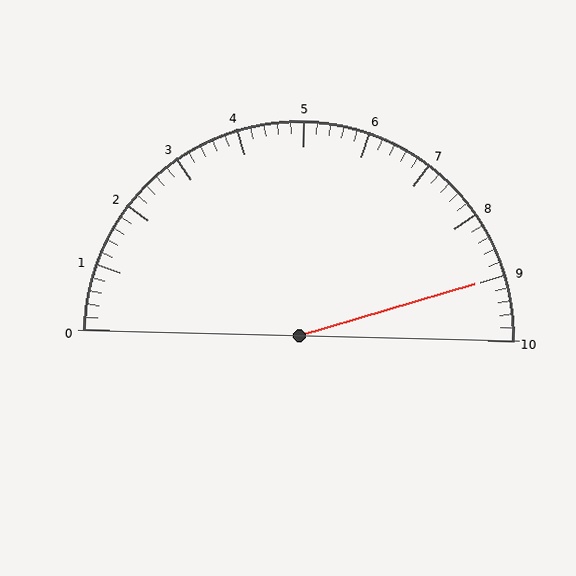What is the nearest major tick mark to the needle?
The nearest major tick mark is 9.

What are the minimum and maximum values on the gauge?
The gauge ranges from 0 to 10.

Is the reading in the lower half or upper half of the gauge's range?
The reading is in the upper half of the range (0 to 10).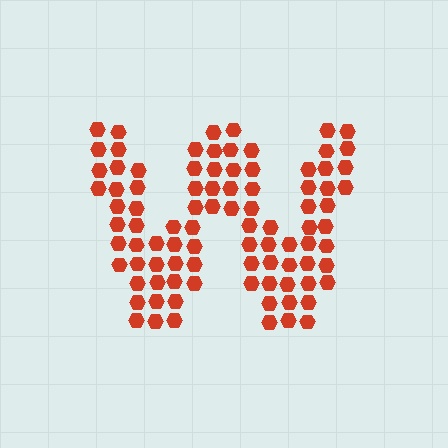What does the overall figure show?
The overall figure shows the letter W.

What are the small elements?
The small elements are hexagons.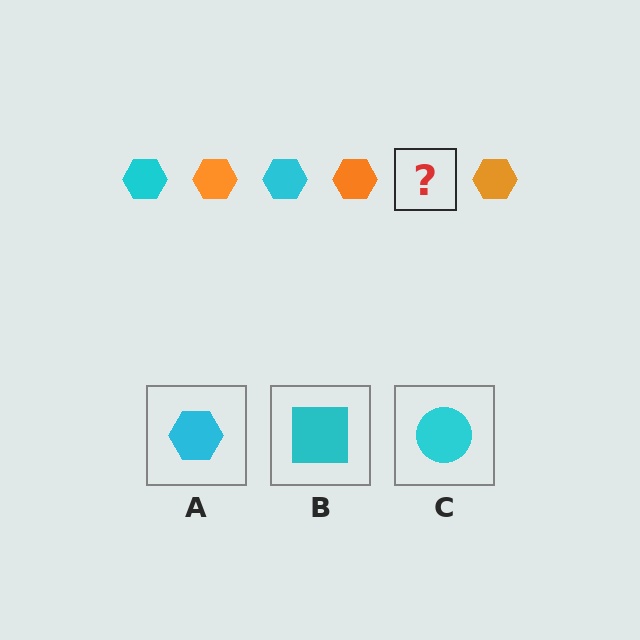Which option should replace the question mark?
Option A.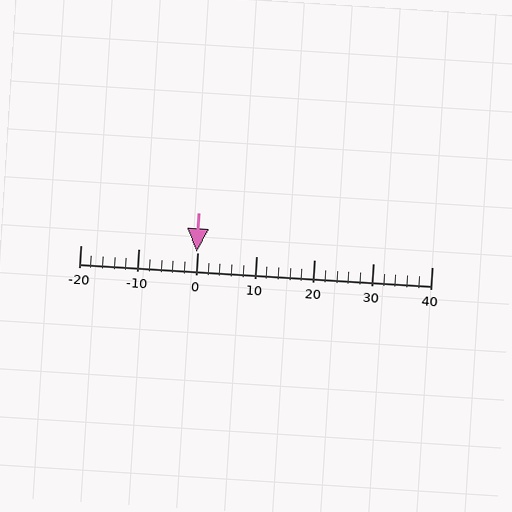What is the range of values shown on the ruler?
The ruler shows values from -20 to 40.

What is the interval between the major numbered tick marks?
The major tick marks are spaced 10 units apart.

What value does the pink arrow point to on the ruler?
The pink arrow points to approximately 0.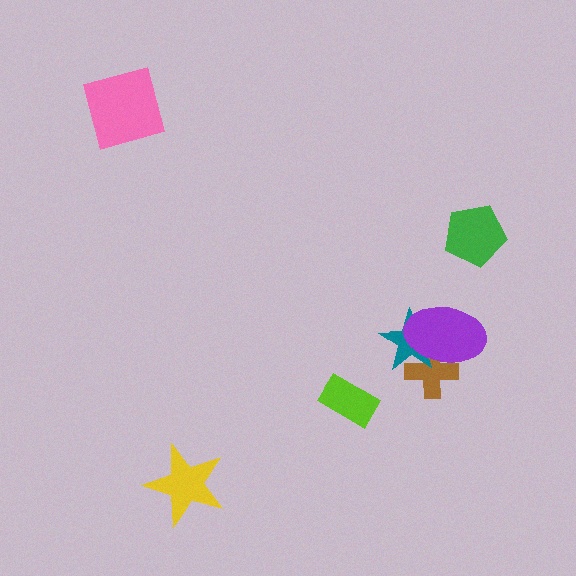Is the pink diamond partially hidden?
No, no other shape covers it.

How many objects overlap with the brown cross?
2 objects overlap with the brown cross.